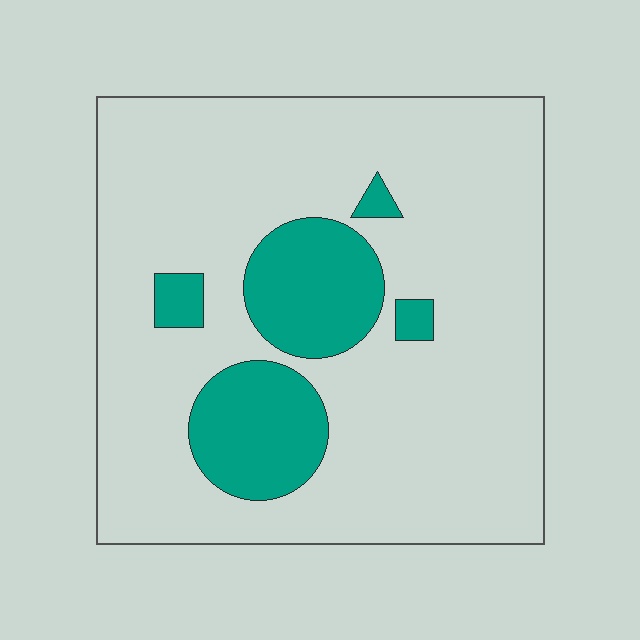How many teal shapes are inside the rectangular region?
5.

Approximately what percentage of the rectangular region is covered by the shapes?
Approximately 20%.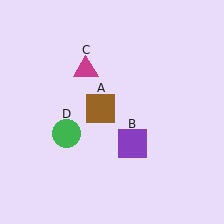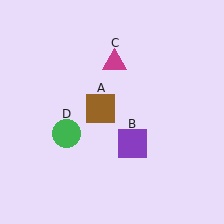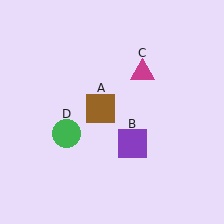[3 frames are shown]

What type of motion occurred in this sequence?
The magenta triangle (object C) rotated clockwise around the center of the scene.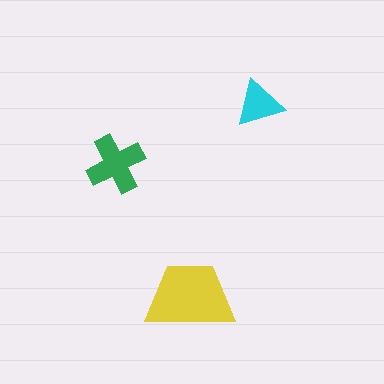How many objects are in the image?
There are 3 objects in the image.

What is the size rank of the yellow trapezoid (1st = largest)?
1st.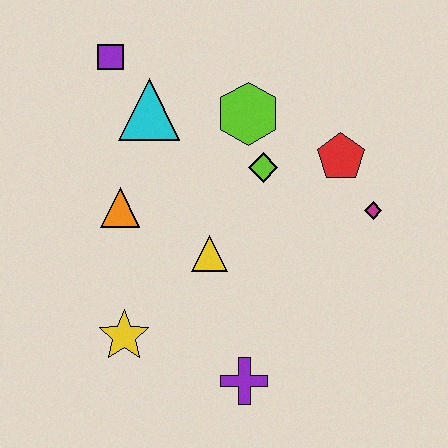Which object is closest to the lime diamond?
The lime hexagon is closest to the lime diamond.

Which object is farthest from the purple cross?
The purple square is farthest from the purple cross.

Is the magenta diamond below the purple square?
Yes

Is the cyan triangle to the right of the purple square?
Yes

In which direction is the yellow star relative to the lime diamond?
The yellow star is below the lime diamond.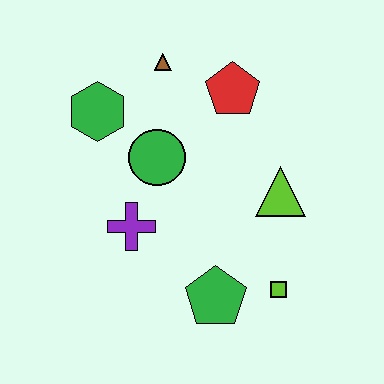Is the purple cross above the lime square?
Yes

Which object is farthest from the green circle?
The lime square is farthest from the green circle.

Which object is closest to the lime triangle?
The lime square is closest to the lime triangle.